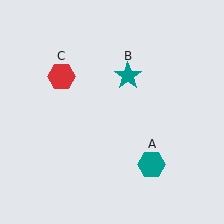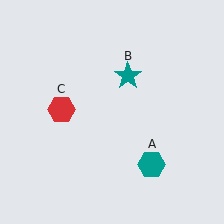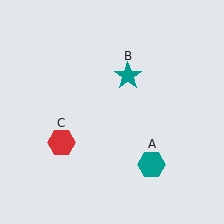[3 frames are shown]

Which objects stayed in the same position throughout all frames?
Teal hexagon (object A) and teal star (object B) remained stationary.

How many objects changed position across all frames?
1 object changed position: red hexagon (object C).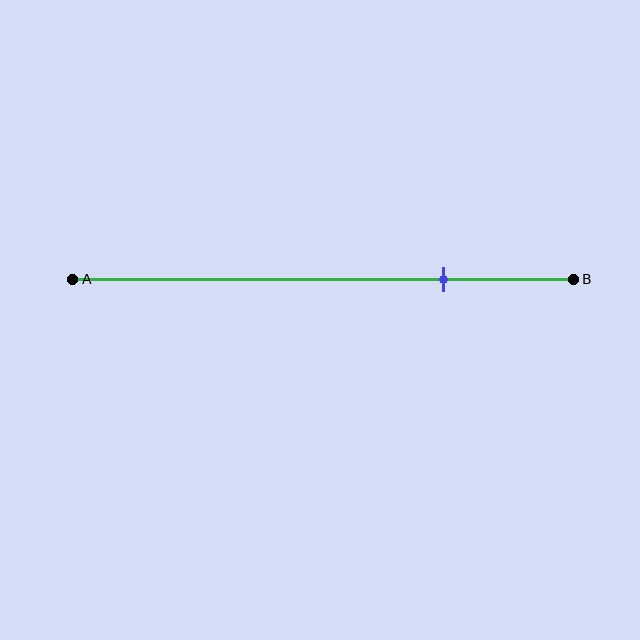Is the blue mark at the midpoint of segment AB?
No, the mark is at about 75% from A, not at the 50% midpoint.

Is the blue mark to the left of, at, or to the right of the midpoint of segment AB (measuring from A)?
The blue mark is to the right of the midpoint of segment AB.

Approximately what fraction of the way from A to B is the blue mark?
The blue mark is approximately 75% of the way from A to B.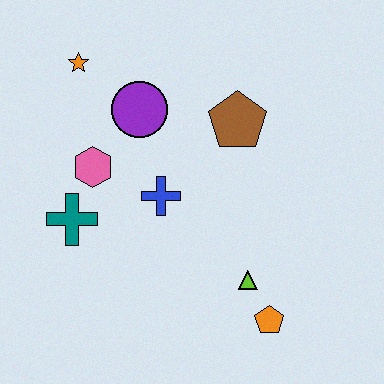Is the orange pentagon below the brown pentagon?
Yes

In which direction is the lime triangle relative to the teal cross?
The lime triangle is to the right of the teal cross.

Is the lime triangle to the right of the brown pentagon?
Yes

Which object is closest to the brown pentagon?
The purple circle is closest to the brown pentagon.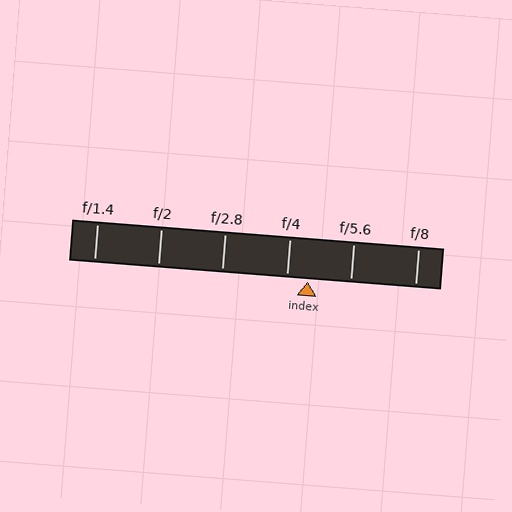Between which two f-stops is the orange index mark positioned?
The index mark is between f/4 and f/5.6.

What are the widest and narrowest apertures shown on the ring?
The widest aperture shown is f/1.4 and the narrowest is f/8.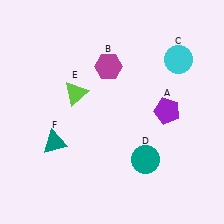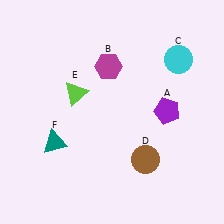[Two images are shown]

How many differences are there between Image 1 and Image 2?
There is 1 difference between the two images.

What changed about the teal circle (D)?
In Image 1, D is teal. In Image 2, it changed to brown.